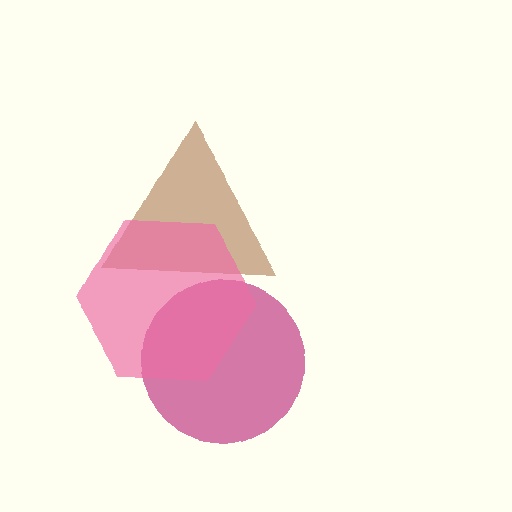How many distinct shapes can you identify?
There are 3 distinct shapes: a brown triangle, a magenta circle, a pink hexagon.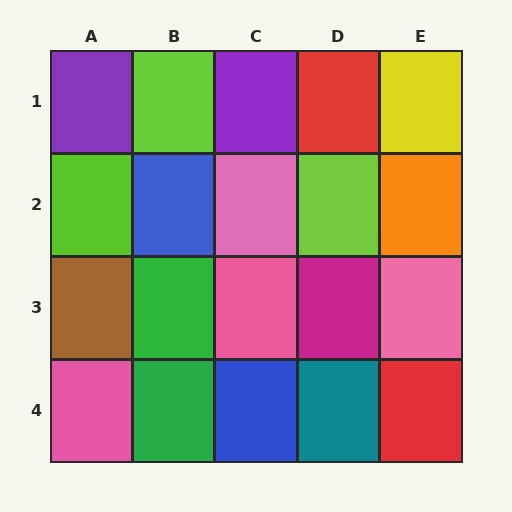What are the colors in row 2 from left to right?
Lime, blue, pink, lime, orange.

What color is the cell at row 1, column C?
Purple.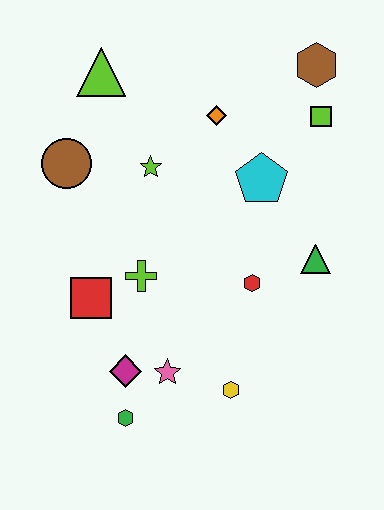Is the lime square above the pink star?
Yes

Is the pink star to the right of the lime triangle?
Yes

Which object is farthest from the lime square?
The green hexagon is farthest from the lime square.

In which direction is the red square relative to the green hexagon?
The red square is above the green hexagon.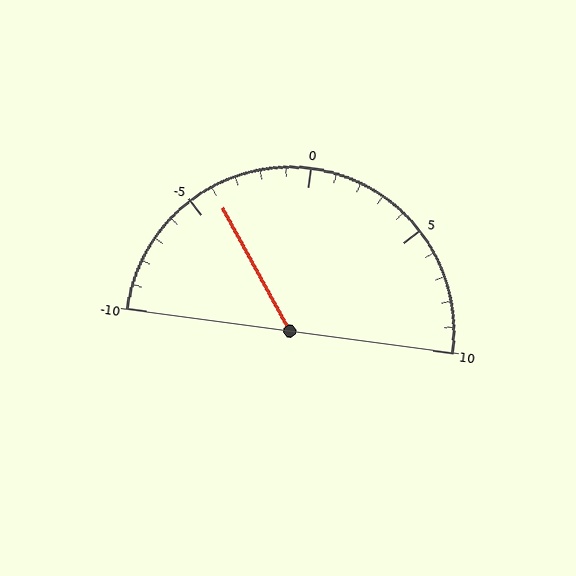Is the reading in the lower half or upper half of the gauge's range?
The reading is in the lower half of the range (-10 to 10).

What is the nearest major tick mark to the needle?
The nearest major tick mark is -5.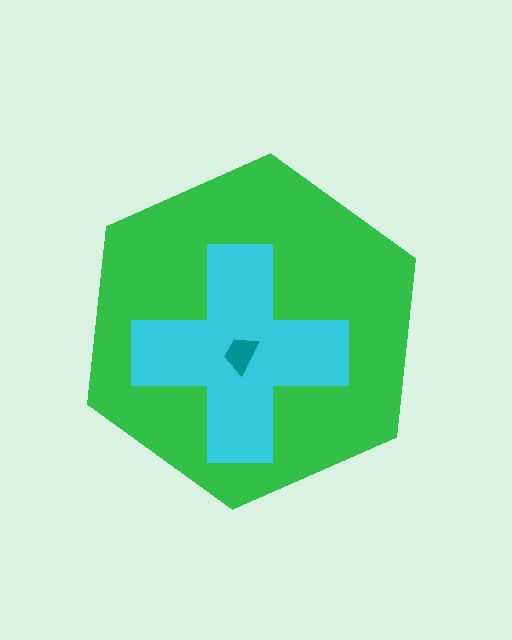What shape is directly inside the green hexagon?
The cyan cross.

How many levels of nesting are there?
3.